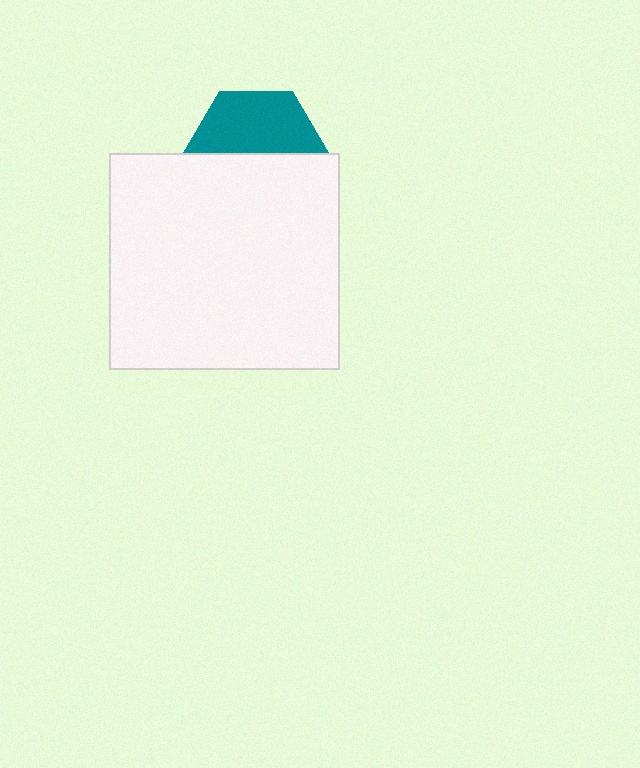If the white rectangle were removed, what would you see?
You would see the complete teal hexagon.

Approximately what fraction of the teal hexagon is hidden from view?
Roughly 52% of the teal hexagon is hidden behind the white rectangle.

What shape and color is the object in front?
The object in front is a white rectangle.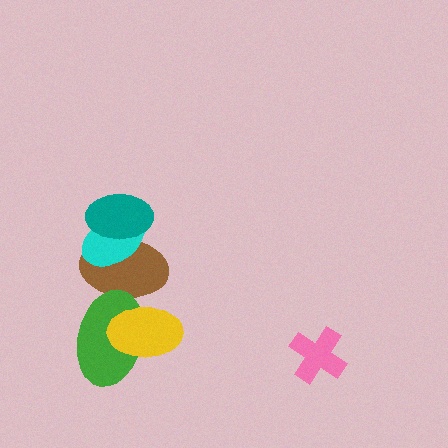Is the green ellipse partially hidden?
Yes, it is partially covered by another shape.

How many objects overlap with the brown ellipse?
4 objects overlap with the brown ellipse.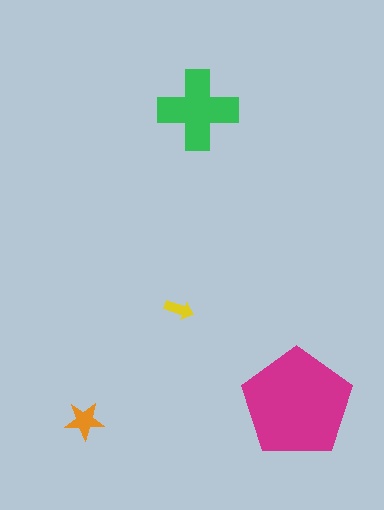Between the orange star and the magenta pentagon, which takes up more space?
The magenta pentagon.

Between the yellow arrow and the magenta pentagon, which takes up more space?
The magenta pentagon.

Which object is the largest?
The magenta pentagon.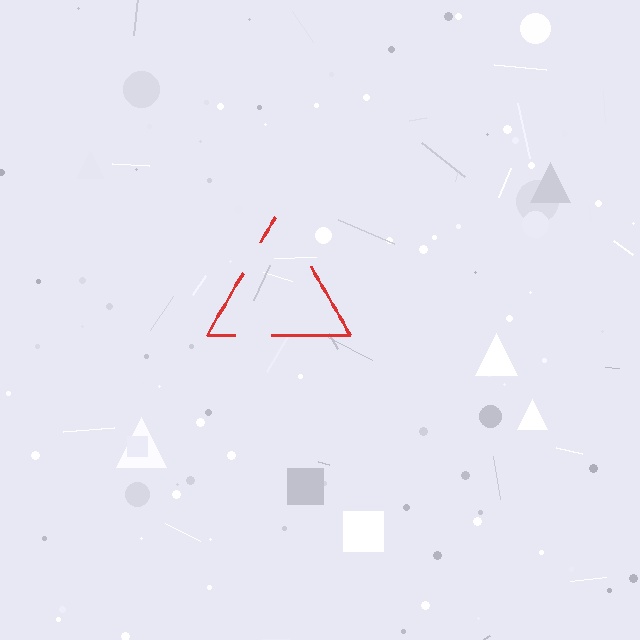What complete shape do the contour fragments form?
The contour fragments form a triangle.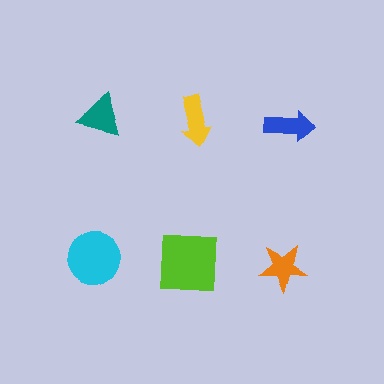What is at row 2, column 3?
An orange star.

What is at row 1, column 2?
A yellow arrow.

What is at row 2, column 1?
A cyan circle.